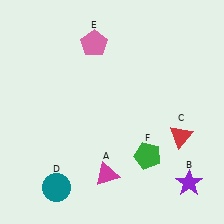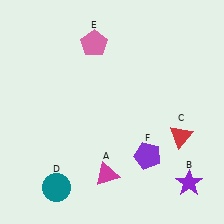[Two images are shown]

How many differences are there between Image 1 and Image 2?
There is 1 difference between the two images.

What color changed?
The pentagon (F) changed from green in Image 1 to purple in Image 2.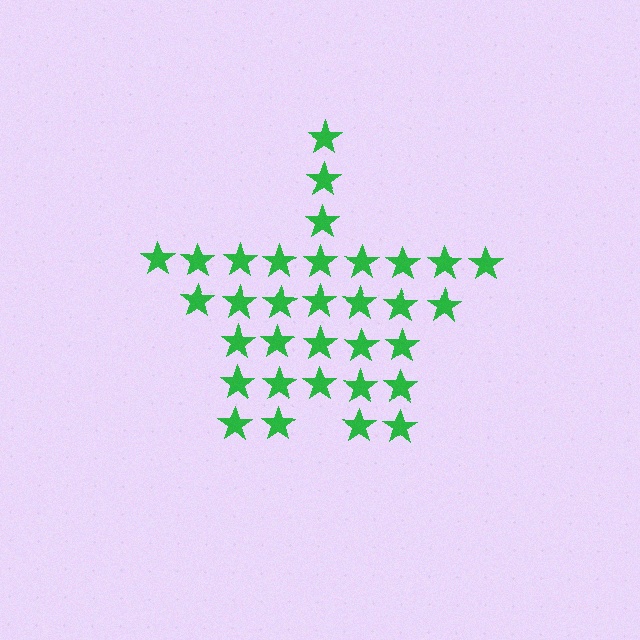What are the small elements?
The small elements are stars.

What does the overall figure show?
The overall figure shows a star.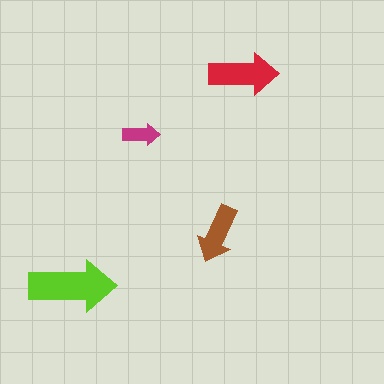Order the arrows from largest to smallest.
the lime one, the red one, the brown one, the magenta one.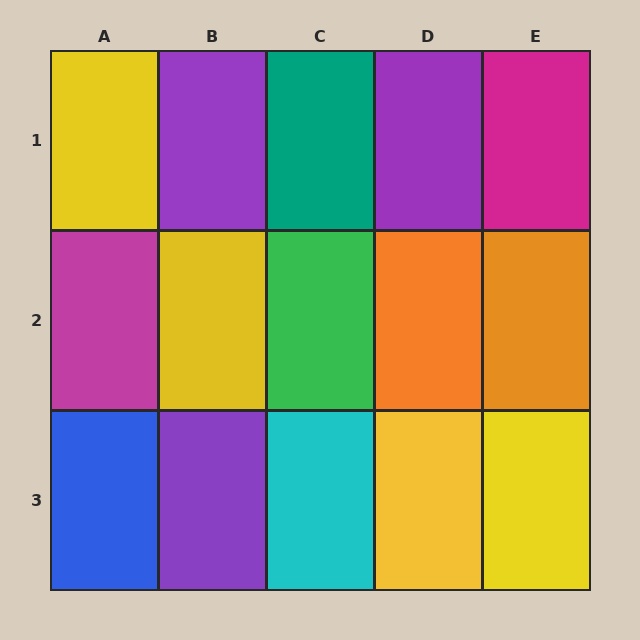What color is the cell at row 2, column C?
Green.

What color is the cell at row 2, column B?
Yellow.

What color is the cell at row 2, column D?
Orange.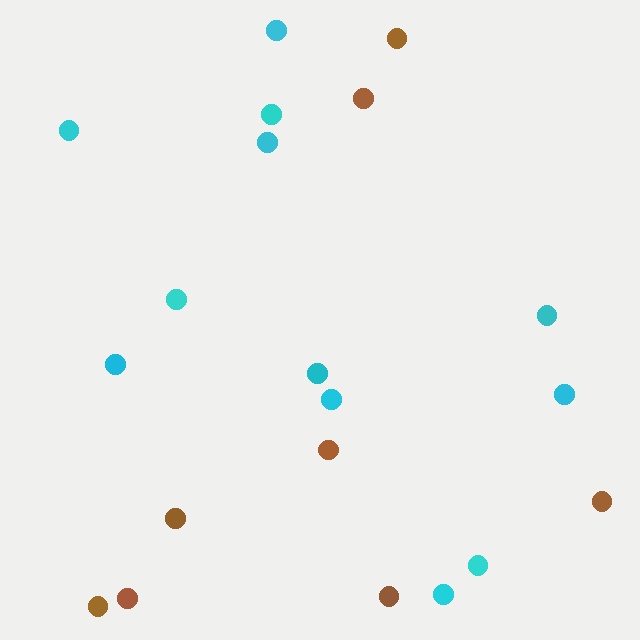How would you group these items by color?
There are 2 groups: one group of brown circles (8) and one group of cyan circles (12).